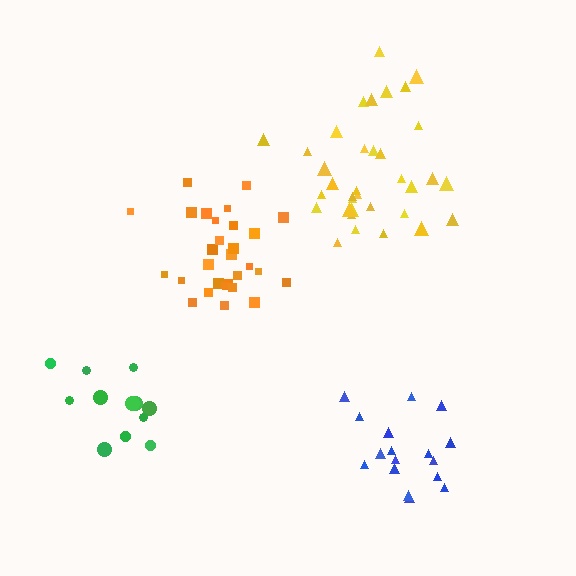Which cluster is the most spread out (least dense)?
Yellow.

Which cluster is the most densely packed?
Orange.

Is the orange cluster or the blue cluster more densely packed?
Orange.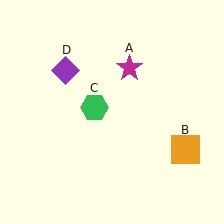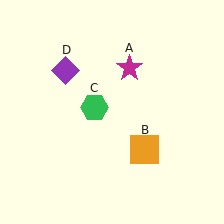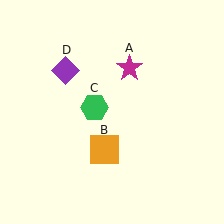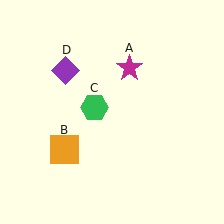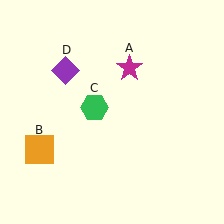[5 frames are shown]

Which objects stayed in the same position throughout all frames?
Magenta star (object A) and green hexagon (object C) and purple diamond (object D) remained stationary.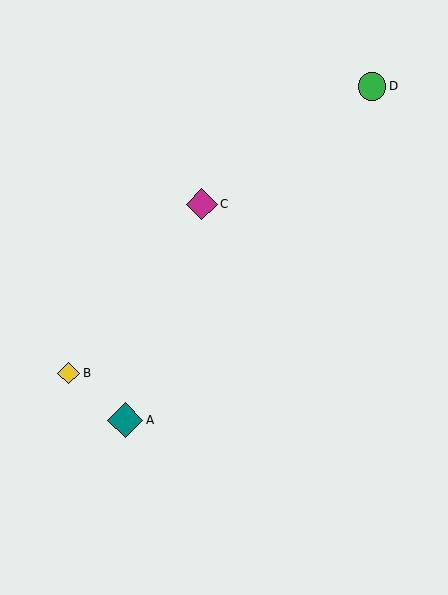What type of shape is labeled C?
Shape C is a magenta diamond.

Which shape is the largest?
The teal diamond (labeled A) is the largest.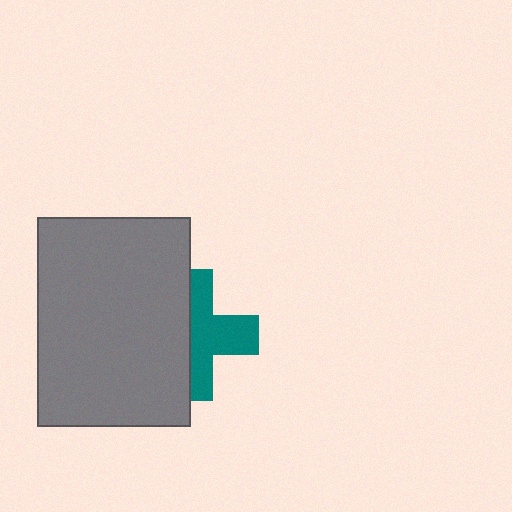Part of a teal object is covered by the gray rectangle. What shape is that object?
It is a cross.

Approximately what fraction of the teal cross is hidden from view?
Roughly 47% of the teal cross is hidden behind the gray rectangle.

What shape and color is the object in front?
The object in front is a gray rectangle.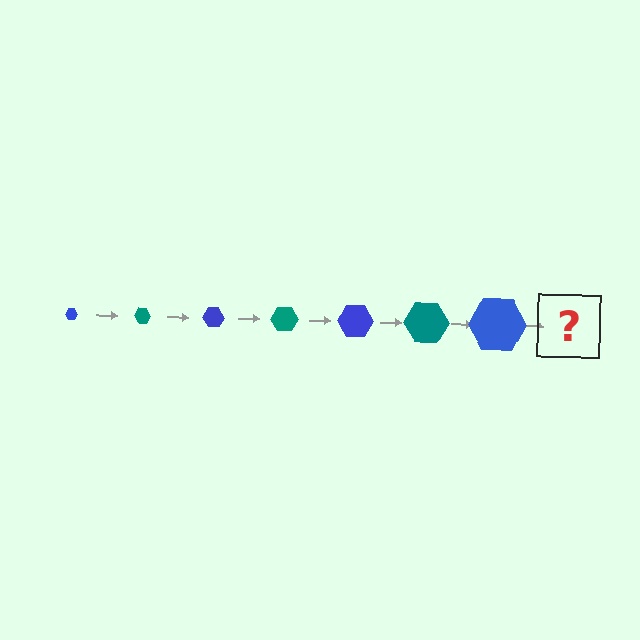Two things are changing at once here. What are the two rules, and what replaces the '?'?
The two rules are that the hexagon grows larger each step and the color cycles through blue and teal. The '?' should be a teal hexagon, larger than the previous one.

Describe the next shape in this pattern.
It should be a teal hexagon, larger than the previous one.